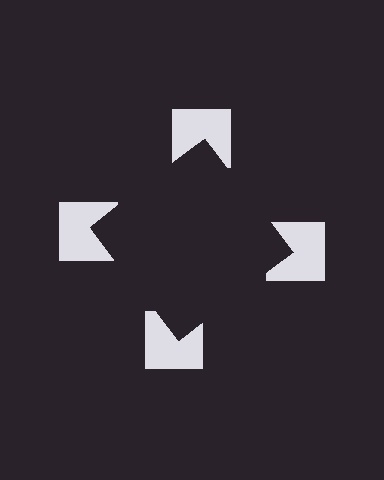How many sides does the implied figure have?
4 sides.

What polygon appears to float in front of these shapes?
An illusory square — its edges are inferred from the aligned wedge cuts in the notched squares, not physically drawn.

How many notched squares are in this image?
There are 4 — one at each vertex of the illusory square.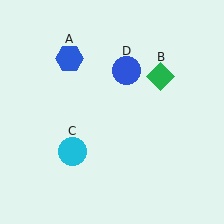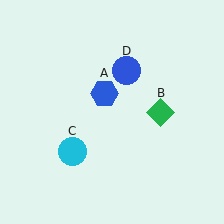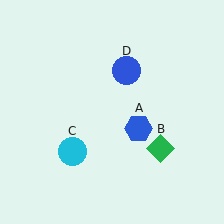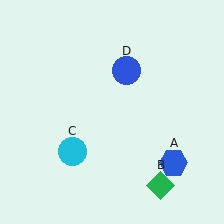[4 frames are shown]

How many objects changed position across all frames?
2 objects changed position: blue hexagon (object A), green diamond (object B).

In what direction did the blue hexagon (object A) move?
The blue hexagon (object A) moved down and to the right.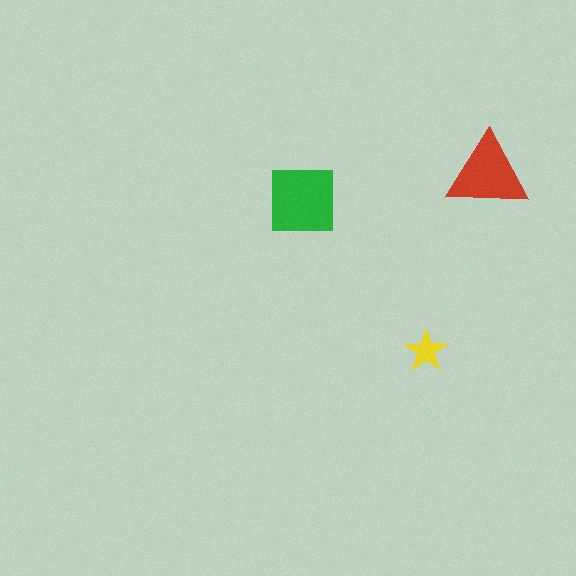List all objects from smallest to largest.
The yellow star, the red triangle, the green square.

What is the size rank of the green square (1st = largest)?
1st.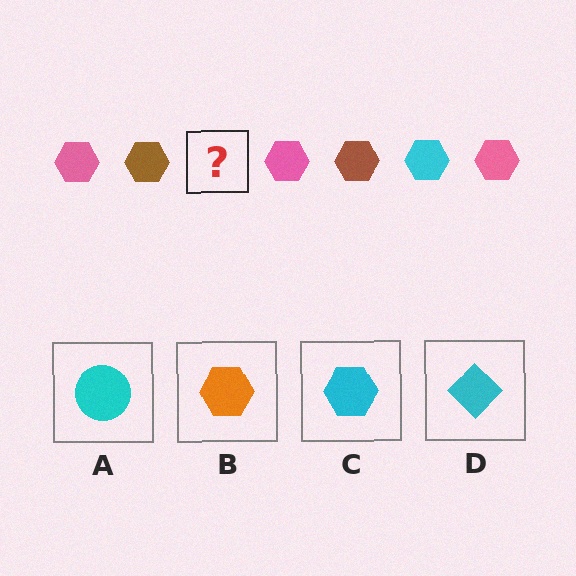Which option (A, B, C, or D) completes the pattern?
C.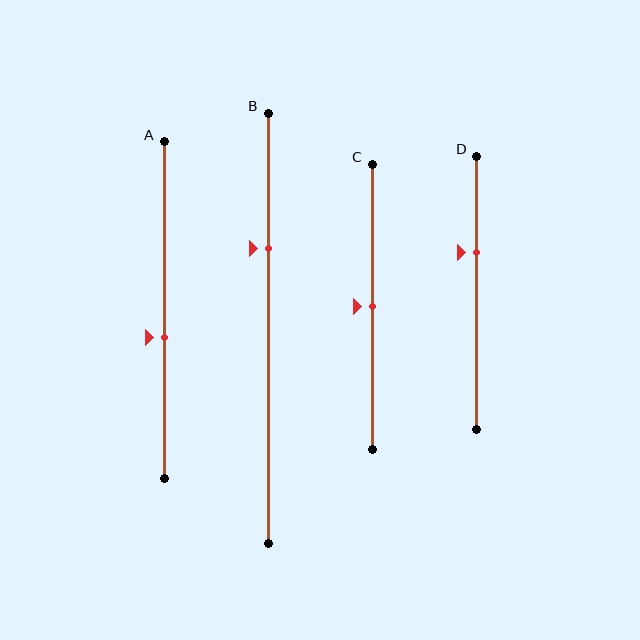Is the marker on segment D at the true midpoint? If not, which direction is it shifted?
No, the marker on segment D is shifted upward by about 15% of the segment length.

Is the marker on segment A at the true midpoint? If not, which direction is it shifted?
No, the marker on segment A is shifted downward by about 8% of the segment length.